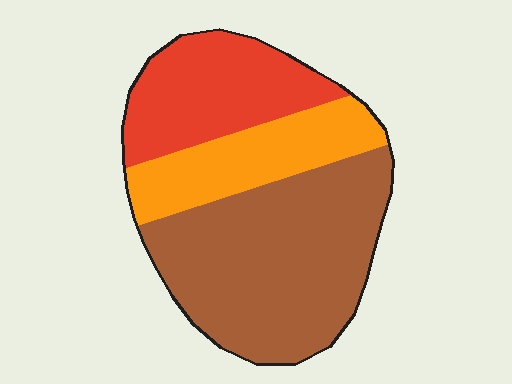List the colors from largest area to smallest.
From largest to smallest: brown, red, orange.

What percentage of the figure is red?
Red takes up about one quarter (1/4) of the figure.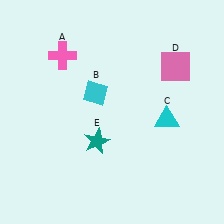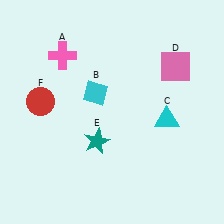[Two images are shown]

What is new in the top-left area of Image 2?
A red circle (F) was added in the top-left area of Image 2.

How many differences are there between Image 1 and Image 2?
There is 1 difference between the two images.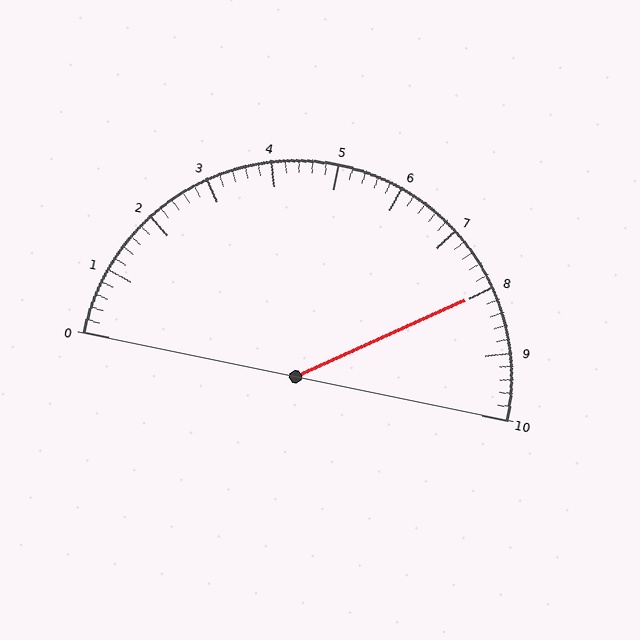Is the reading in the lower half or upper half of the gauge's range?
The reading is in the upper half of the range (0 to 10).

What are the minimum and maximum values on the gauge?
The gauge ranges from 0 to 10.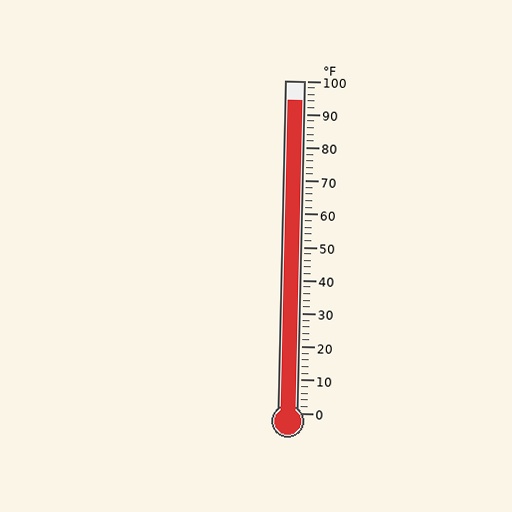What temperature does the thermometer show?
The thermometer shows approximately 94°F.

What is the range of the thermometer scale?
The thermometer scale ranges from 0°F to 100°F.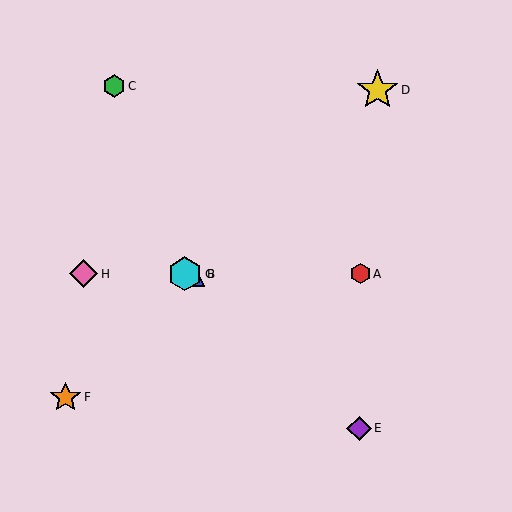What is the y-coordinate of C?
Object C is at y≈86.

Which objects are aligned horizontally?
Objects A, B, G, H are aligned horizontally.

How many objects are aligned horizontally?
4 objects (A, B, G, H) are aligned horizontally.